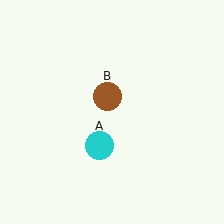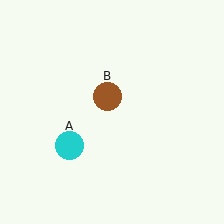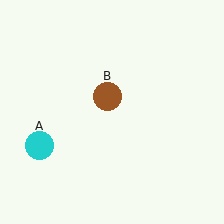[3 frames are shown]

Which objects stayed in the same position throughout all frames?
Brown circle (object B) remained stationary.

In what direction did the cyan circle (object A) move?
The cyan circle (object A) moved left.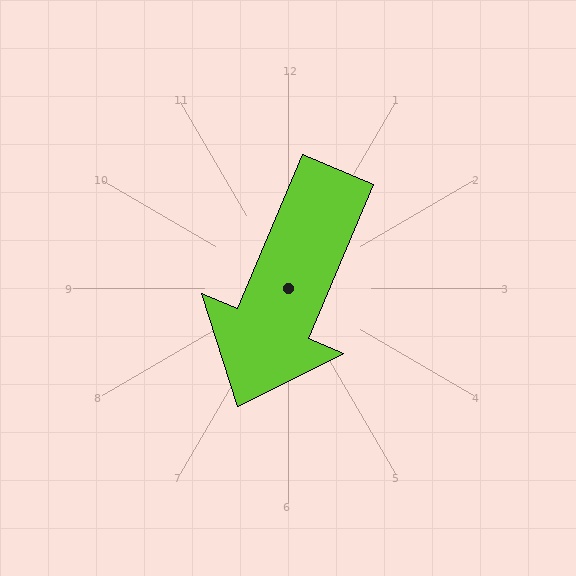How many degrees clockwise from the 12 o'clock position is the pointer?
Approximately 203 degrees.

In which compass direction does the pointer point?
Southwest.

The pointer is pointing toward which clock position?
Roughly 7 o'clock.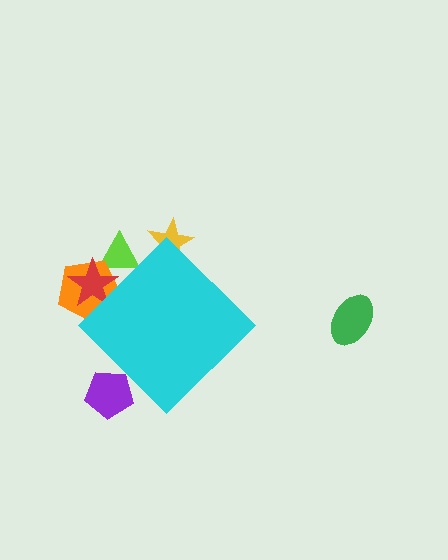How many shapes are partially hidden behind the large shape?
5 shapes are partially hidden.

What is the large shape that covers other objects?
A cyan diamond.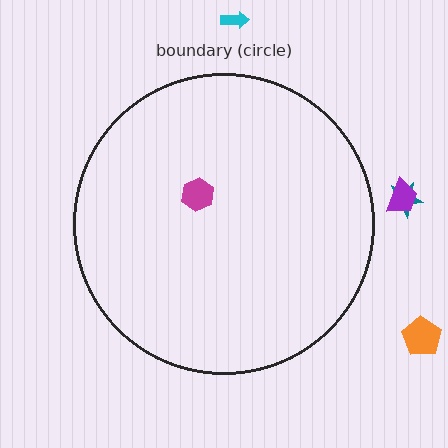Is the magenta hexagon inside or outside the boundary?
Inside.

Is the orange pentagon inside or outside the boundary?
Outside.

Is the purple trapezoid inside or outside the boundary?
Outside.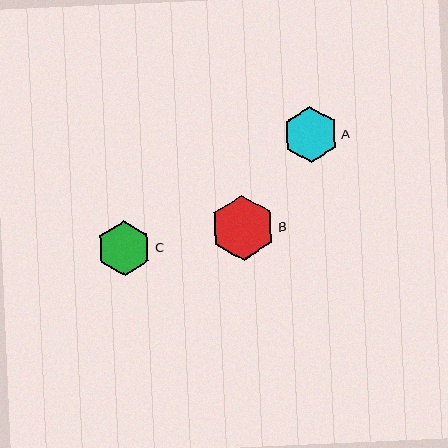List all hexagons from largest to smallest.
From largest to smallest: B, A, C.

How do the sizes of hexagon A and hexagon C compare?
Hexagon A and hexagon C are approximately the same size.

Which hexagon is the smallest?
Hexagon C is the smallest with a size of approximately 55 pixels.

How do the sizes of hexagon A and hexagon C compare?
Hexagon A and hexagon C are approximately the same size.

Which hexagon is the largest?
Hexagon B is the largest with a size of approximately 65 pixels.